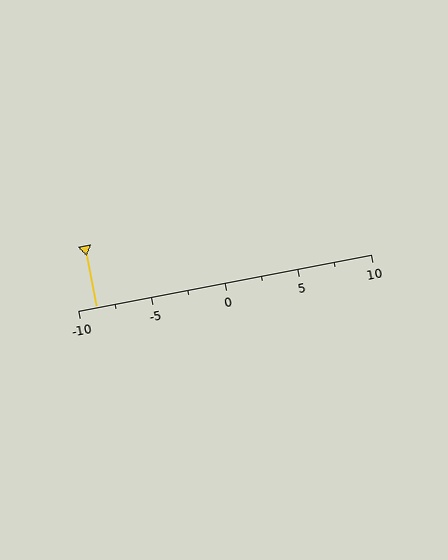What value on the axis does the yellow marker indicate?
The marker indicates approximately -8.8.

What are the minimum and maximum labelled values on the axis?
The axis runs from -10 to 10.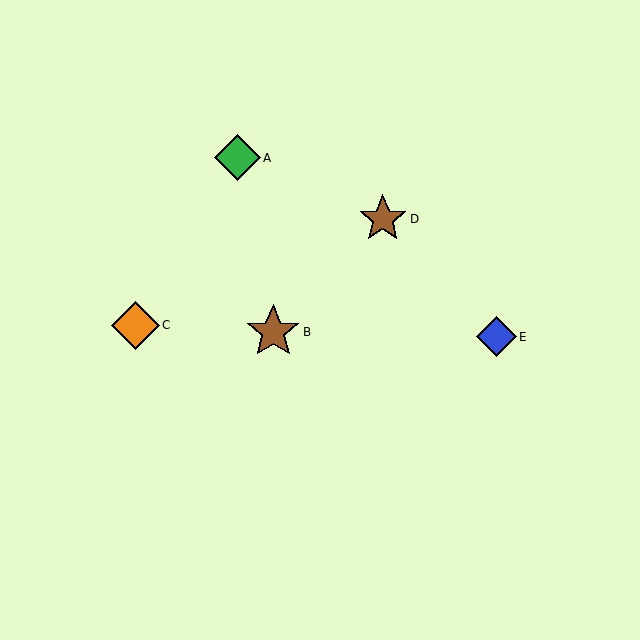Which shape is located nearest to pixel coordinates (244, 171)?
The green diamond (labeled A) at (237, 158) is nearest to that location.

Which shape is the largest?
The brown star (labeled B) is the largest.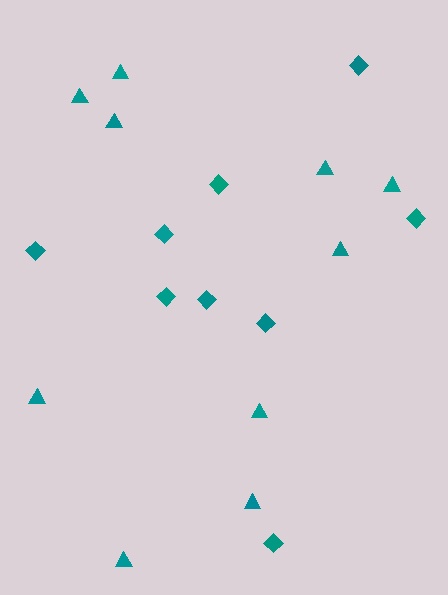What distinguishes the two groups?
There are 2 groups: one group of triangles (10) and one group of diamonds (9).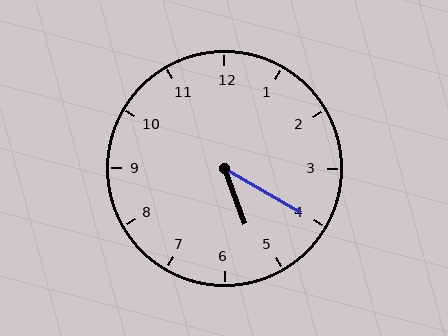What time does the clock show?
5:20.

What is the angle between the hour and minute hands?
Approximately 40 degrees.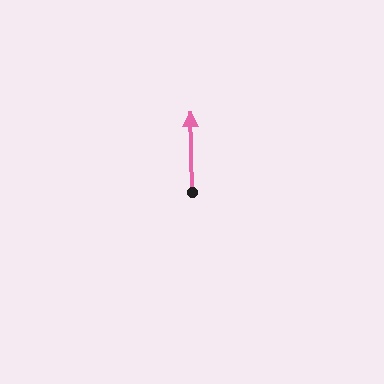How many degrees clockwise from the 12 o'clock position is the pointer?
Approximately 359 degrees.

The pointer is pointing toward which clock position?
Roughly 12 o'clock.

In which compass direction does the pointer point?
North.